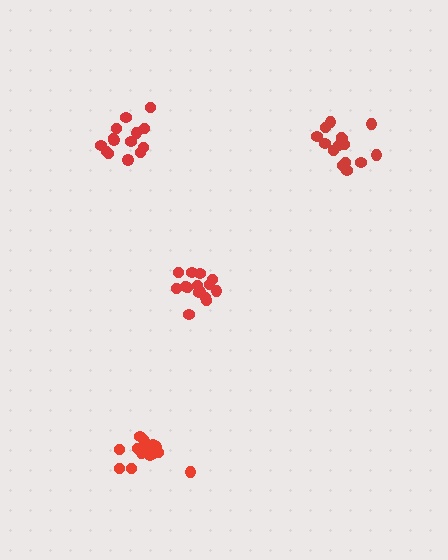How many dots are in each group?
Group 1: 15 dots, Group 2: 14 dots, Group 3: 15 dots, Group 4: 15 dots (59 total).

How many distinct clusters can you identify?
There are 4 distinct clusters.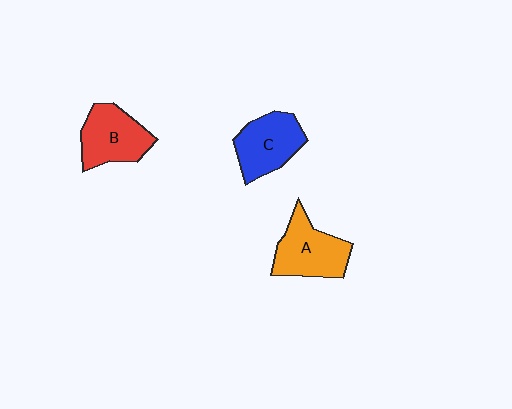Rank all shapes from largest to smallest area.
From largest to smallest: A (orange), B (red), C (blue).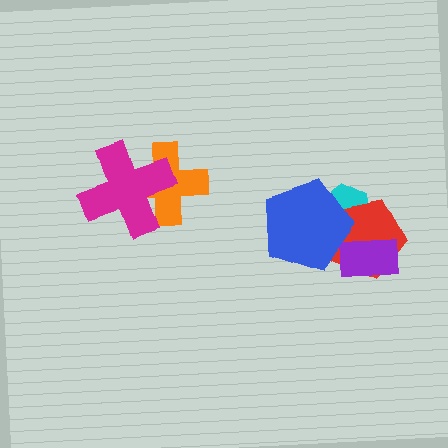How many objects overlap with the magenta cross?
1 object overlaps with the magenta cross.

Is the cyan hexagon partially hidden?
Yes, it is partially covered by another shape.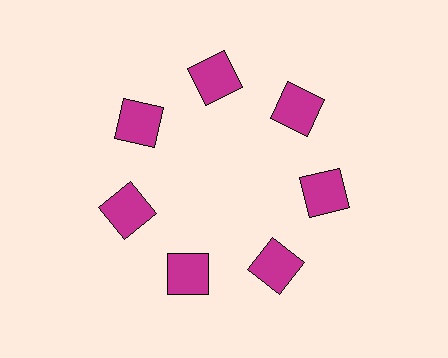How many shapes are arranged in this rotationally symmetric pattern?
There are 7 shapes, arranged in 7 groups of 1.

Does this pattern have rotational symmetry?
Yes, this pattern has 7-fold rotational symmetry. It looks the same after rotating 51 degrees around the center.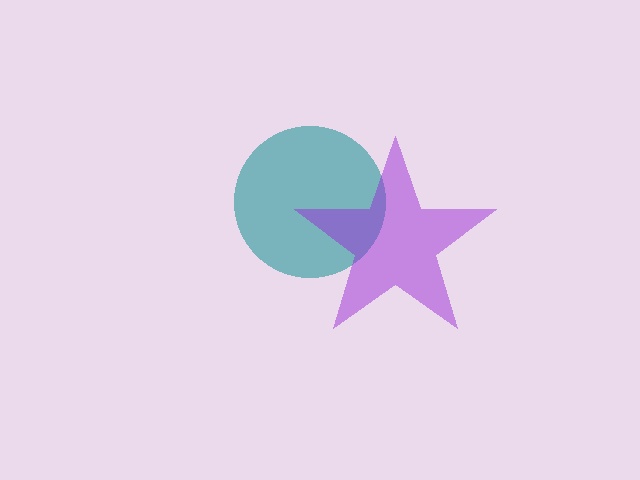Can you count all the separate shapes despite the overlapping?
Yes, there are 2 separate shapes.